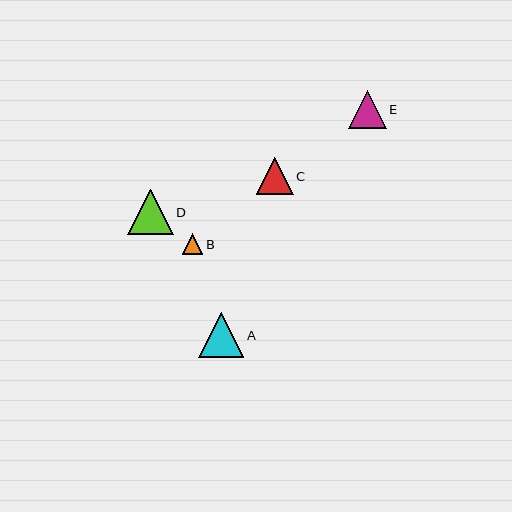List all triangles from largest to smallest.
From largest to smallest: D, A, E, C, B.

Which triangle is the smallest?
Triangle B is the smallest with a size of approximately 21 pixels.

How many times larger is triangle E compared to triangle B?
Triangle E is approximately 1.8 times the size of triangle B.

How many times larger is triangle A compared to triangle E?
Triangle A is approximately 1.2 times the size of triangle E.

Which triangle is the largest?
Triangle D is the largest with a size of approximately 45 pixels.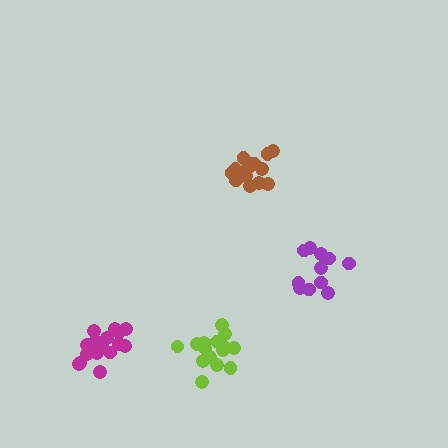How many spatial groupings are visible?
There are 4 spatial groupings.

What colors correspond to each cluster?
The clusters are colored: purple, brown, magenta, lime.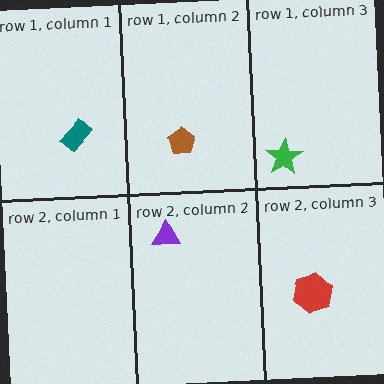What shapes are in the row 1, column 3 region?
The green star.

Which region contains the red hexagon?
The row 2, column 3 region.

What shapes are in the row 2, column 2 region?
The purple triangle.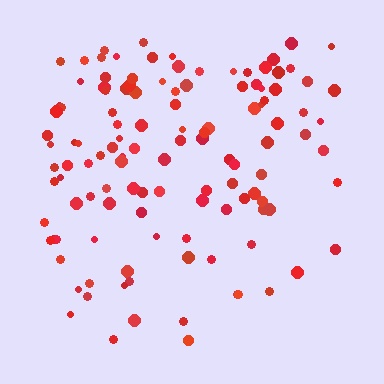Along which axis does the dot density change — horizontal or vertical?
Vertical.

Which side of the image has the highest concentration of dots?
The top.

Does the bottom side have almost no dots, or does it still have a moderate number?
Still a moderate number, just noticeably fewer than the top.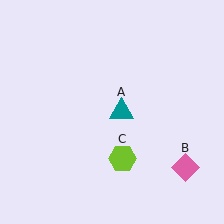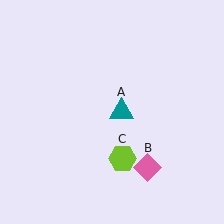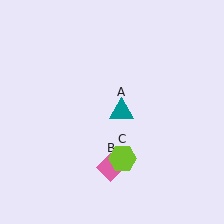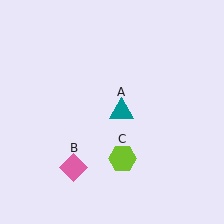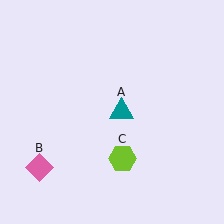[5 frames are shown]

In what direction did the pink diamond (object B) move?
The pink diamond (object B) moved left.